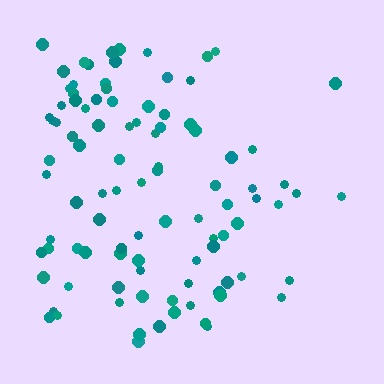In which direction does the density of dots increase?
From right to left, with the left side densest.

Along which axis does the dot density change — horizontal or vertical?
Horizontal.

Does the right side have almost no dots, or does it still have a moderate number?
Still a moderate number, just noticeably fewer than the left.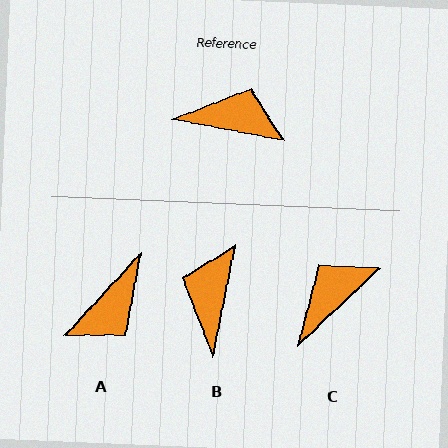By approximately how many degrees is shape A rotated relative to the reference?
Approximately 122 degrees clockwise.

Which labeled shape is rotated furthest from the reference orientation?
A, about 122 degrees away.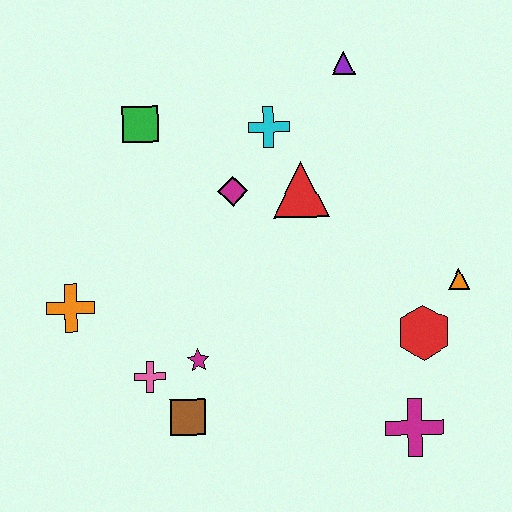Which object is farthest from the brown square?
The purple triangle is farthest from the brown square.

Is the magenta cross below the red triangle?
Yes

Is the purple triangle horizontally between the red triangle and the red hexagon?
Yes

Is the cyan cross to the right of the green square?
Yes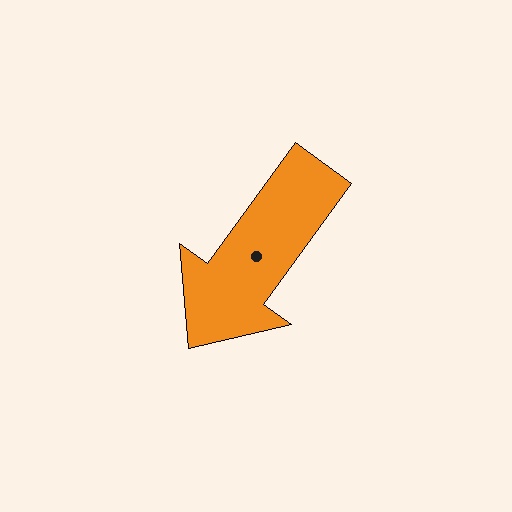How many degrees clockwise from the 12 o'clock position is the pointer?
Approximately 216 degrees.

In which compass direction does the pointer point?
Southwest.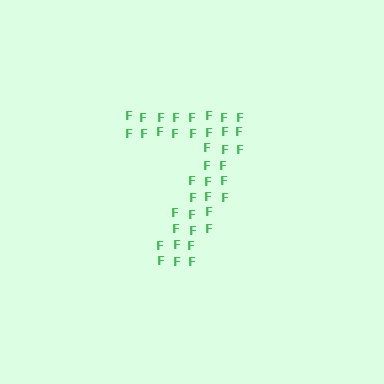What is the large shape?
The large shape is the digit 7.